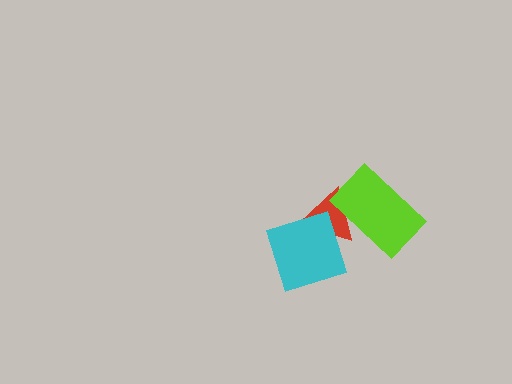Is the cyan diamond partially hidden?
No, no other shape covers it.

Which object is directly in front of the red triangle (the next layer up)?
The cyan diamond is directly in front of the red triangle.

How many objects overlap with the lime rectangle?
1 object overlaps with the lime rectangle.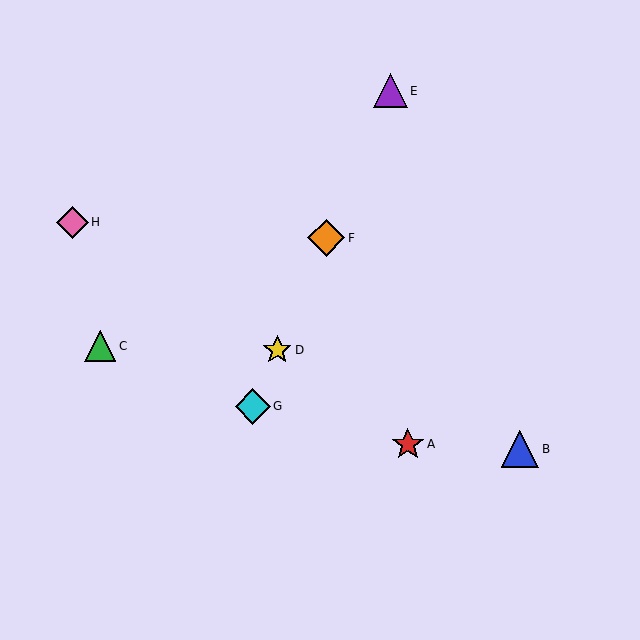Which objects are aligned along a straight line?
Objects D, E, F, G are aligned along a straight line.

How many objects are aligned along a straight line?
4 objects (D, E, F, G) are aligned along a straight line.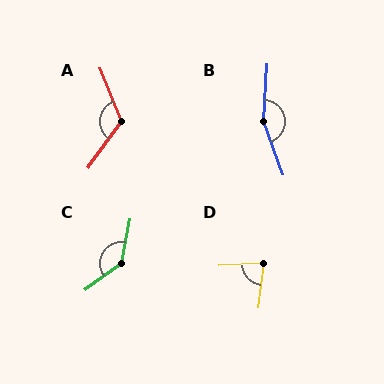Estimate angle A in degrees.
Approximately 122 degrees.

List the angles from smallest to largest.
D (79°), A (122°), C (137°), B (157°).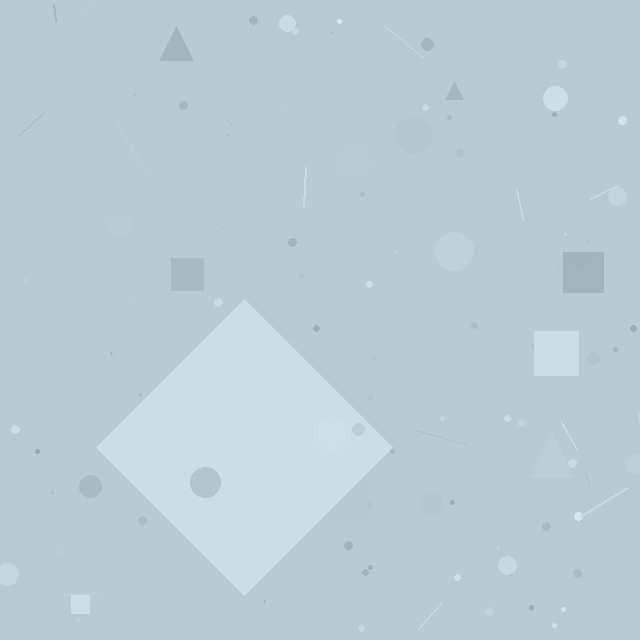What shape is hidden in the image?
A diamond is hidden in the image.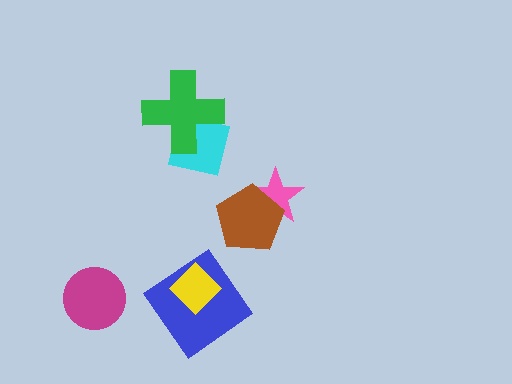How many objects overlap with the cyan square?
1 object overlaps with the cyan square.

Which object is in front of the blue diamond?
The yellow diamond is in front of the blue diamond.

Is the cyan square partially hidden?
Yes, it is partially covered by another shape.